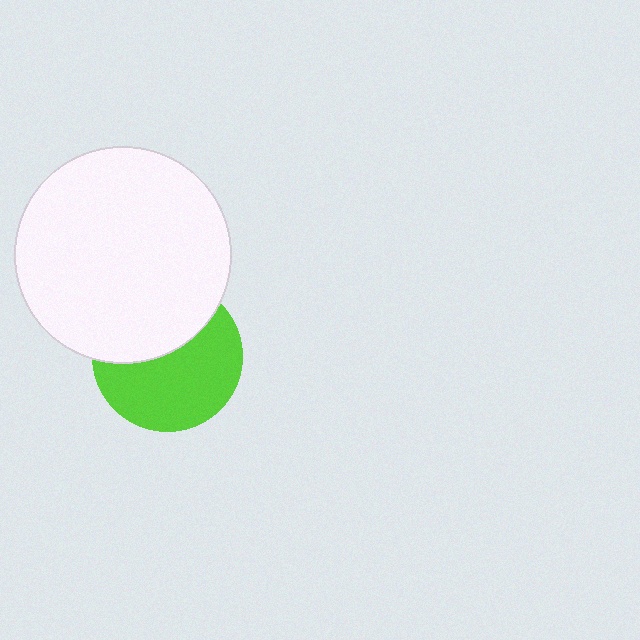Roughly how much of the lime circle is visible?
About half of it is visible (roughly 59%).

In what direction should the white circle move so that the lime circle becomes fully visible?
The white circle should move up. That is the shortest direction to clear the overlap and leave the lime circle fully visible.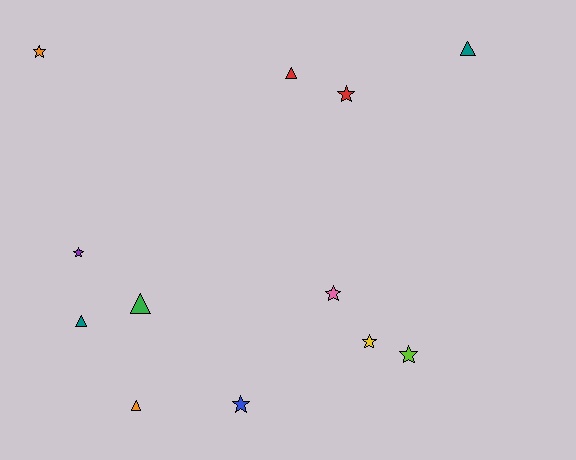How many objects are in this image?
There are 12 objects.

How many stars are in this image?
There are 7 stars.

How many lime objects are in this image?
There is 1 lime object.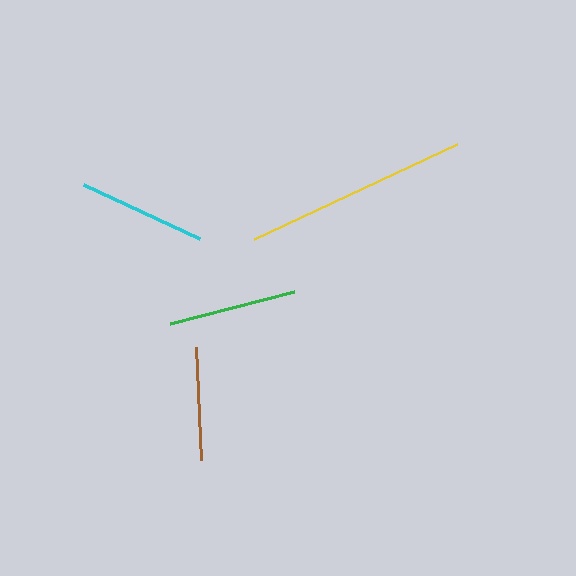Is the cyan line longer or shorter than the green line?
The cyan line is longer than the green line.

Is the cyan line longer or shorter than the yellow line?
The yellow line is longer than the cyan line.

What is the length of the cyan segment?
The cyan segment is approximately 128 pixels long.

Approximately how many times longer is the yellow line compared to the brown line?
The yellow line is approximately 2.0 times the length of the brown line.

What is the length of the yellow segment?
The yellow segment is approximately 225 pixels long.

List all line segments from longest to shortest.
From longest to shortest: yellow, cyan, green, brown.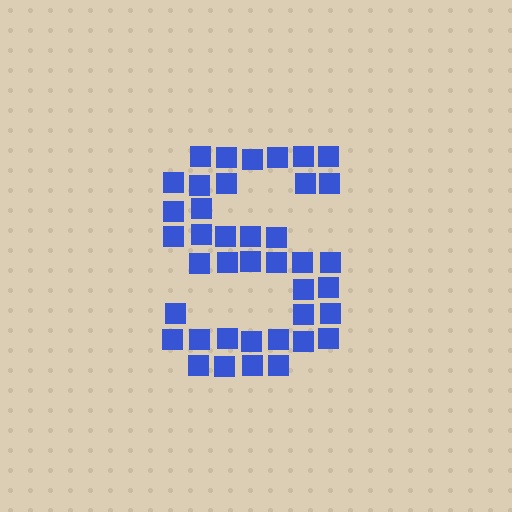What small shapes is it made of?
It is made of small squares.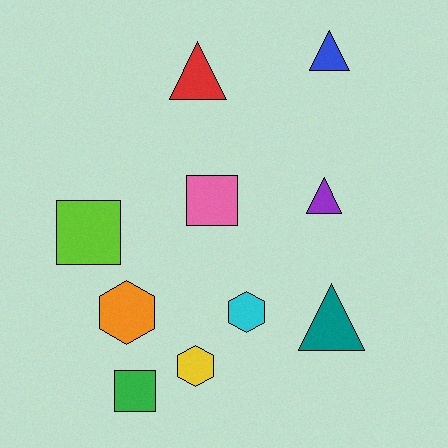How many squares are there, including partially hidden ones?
There are 3 squares.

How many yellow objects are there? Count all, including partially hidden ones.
There is 1 yellow object.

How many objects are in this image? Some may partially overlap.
There are 10 objects.